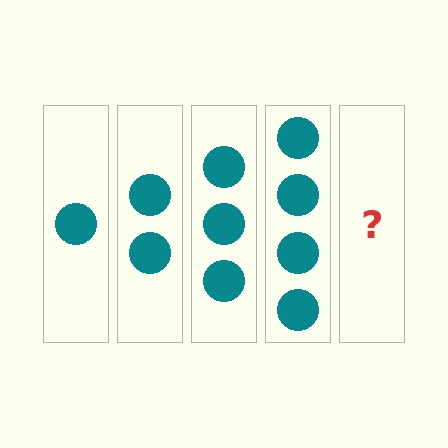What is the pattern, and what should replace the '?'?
The pattern is that each step adds one more circle. The '?' should be 5 circles.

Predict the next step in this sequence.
The next step is 5 circles.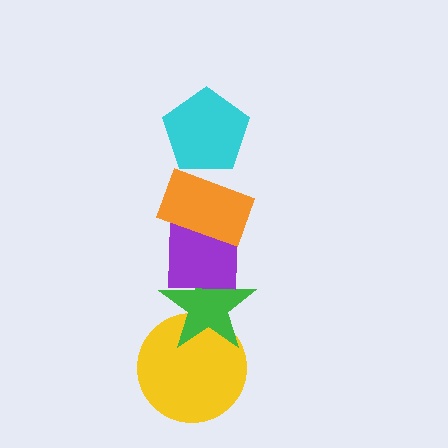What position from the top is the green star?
The green star is 4th from the top.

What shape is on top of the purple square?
The orange rectangle is on top of the purple square.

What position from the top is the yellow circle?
The yellow circle is 5th from the top.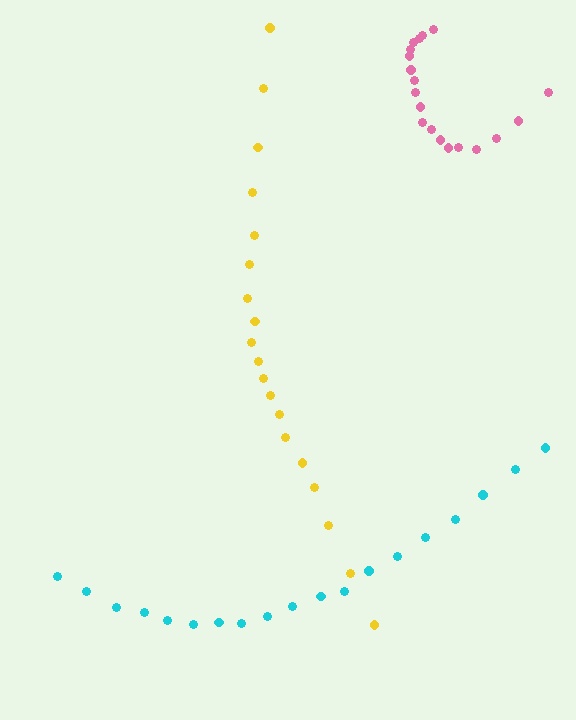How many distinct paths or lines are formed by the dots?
There are 3 distinct paths.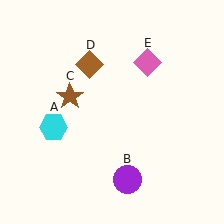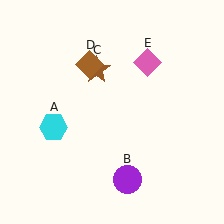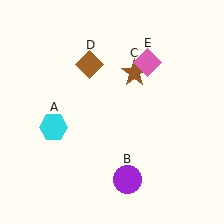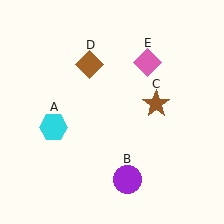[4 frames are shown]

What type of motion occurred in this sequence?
The brown star (object C) rotated clockwise around the center of the scene.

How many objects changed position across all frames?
1 object changed position: brown star (object C).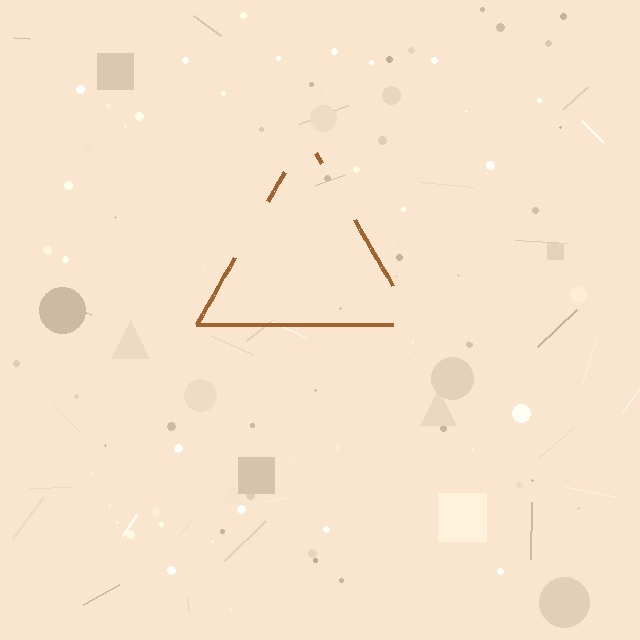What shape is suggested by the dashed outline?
The dashed outline suggests a triangle.